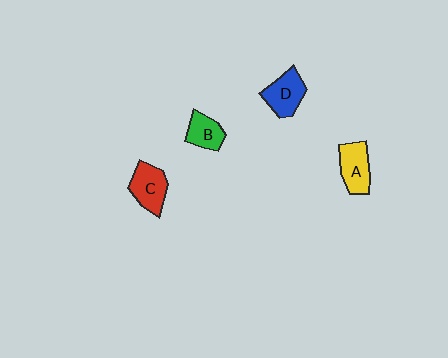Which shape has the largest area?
Shape C (red).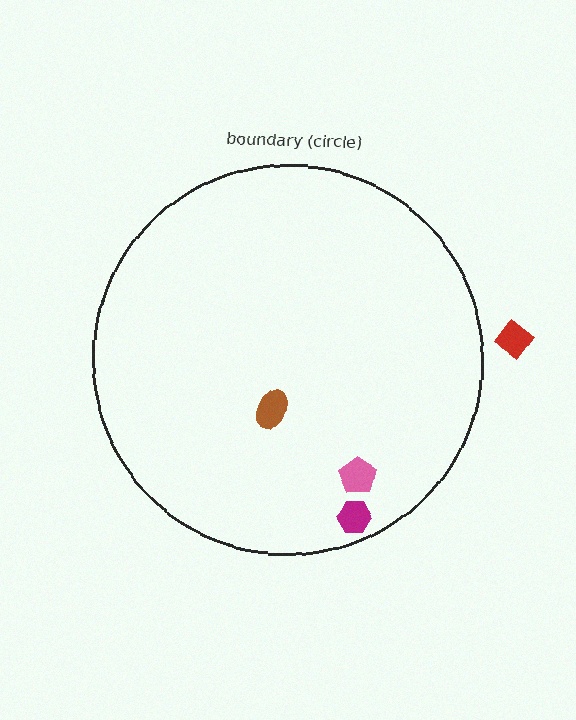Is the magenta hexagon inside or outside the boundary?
Inside.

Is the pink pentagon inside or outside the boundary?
Inside.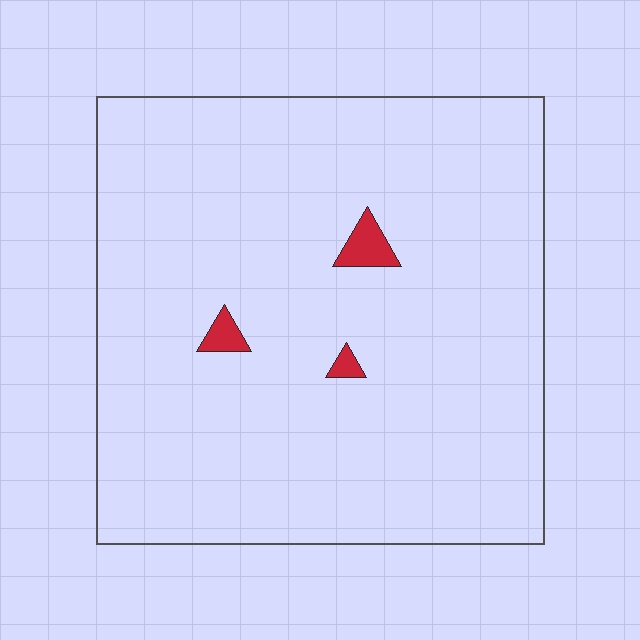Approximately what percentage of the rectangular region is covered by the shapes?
Approximately 0%.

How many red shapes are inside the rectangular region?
3.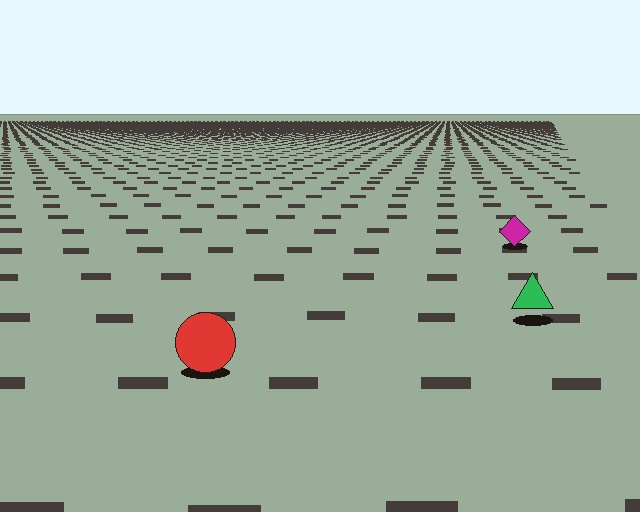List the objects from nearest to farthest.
From nearest to farthest: the red circle, the green triangle, the magenta diamond.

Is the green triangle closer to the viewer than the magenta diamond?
Yes. The green triangle is closer — you can tell from the texture gradient: the ground texture is coarser near it.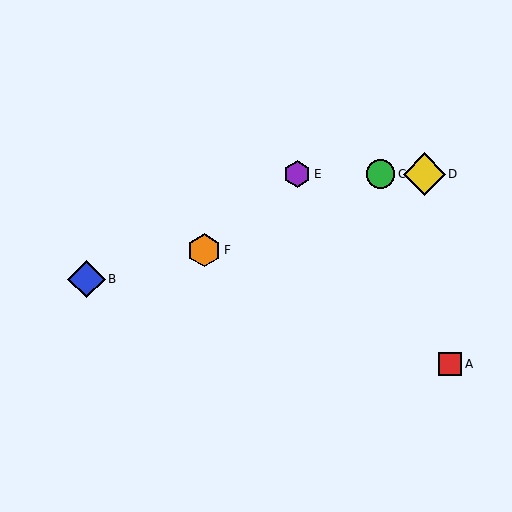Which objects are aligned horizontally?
Objects C, D, E are aligned horizontally.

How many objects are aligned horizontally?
3 objects (C, D, E) are aligned horizontally.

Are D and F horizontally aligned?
No, D is at y≈174 and F is at y≈250.